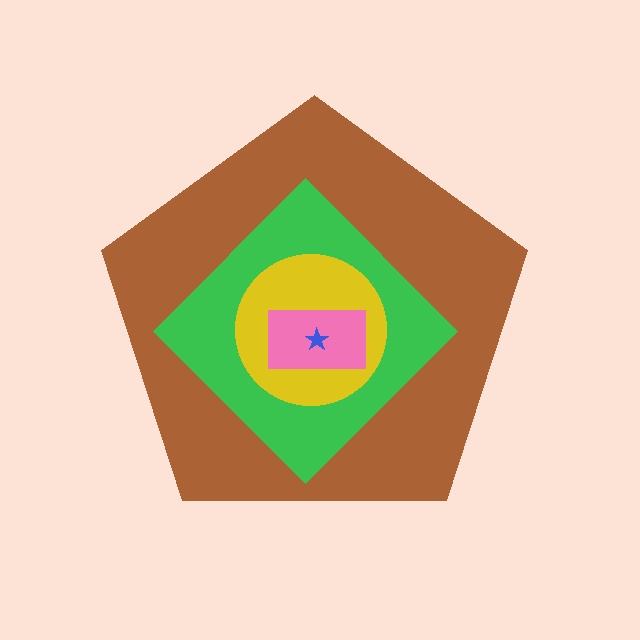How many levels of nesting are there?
5.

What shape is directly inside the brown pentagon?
The green diamond.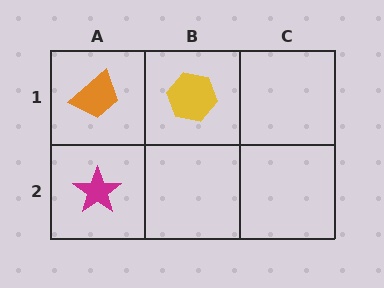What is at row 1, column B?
A yellow hexagon.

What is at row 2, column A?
A magenta star.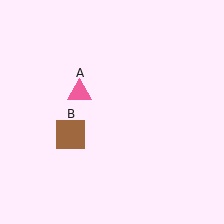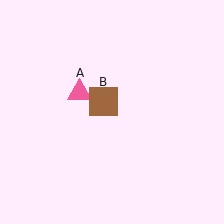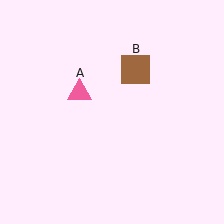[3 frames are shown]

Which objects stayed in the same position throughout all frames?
Pink triangle (object A) remained stationary.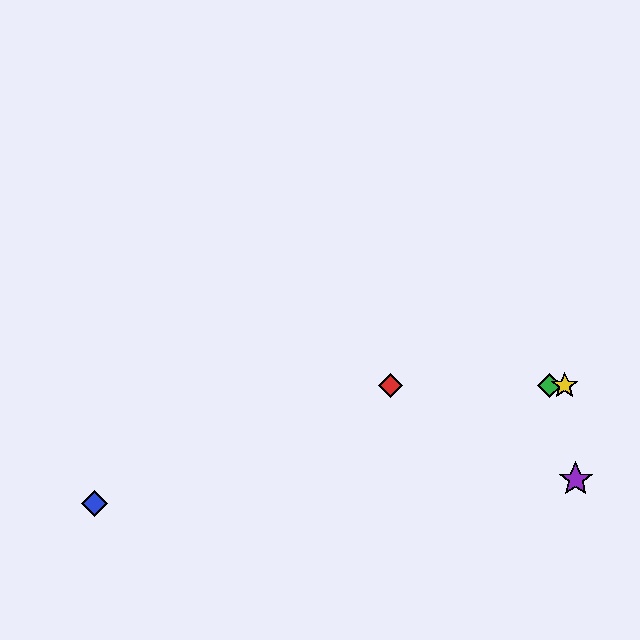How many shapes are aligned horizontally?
3 shapes (the red diamond, the green diamond, the yellow star) are aligned horizontally.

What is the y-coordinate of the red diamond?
The red diamond is at y≈386.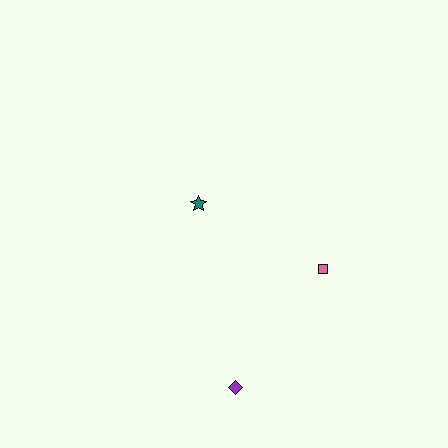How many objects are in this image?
There are 3 objects.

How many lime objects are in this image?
There are no lime objects.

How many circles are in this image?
There are no circles.